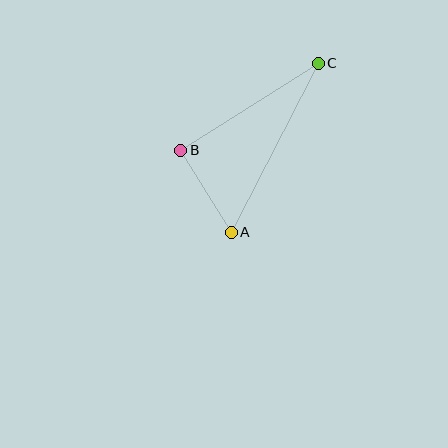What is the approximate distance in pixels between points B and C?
The distance between B and C is approximately 163 pixels.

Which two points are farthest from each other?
Points A and C are farthest from each other.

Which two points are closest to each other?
Points A and B are closest to each other.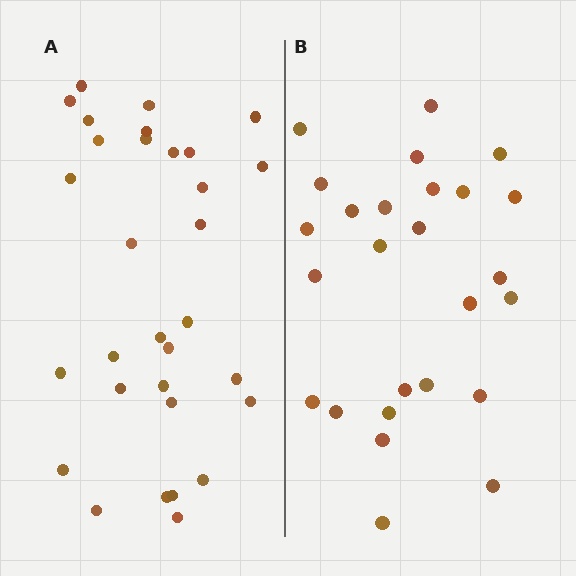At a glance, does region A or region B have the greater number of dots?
Region A (the left region) has more dots.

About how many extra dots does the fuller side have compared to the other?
Region A has about 5 more dots than region B.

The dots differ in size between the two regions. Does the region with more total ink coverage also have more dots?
No. Region B has more total ink coverage because its dots are larger, but region A actually contains more individual dots. Total area can be misleading — the number of items is what matters here.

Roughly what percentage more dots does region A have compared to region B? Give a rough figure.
About 20% more.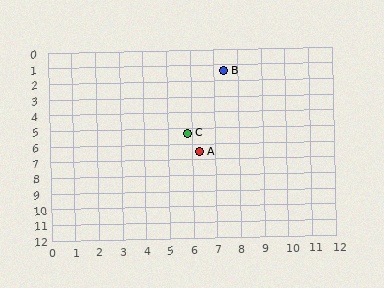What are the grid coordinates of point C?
Point C is at approximately (5.8, 5.3).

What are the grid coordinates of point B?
Point B is at approximately (7.4, 1.4).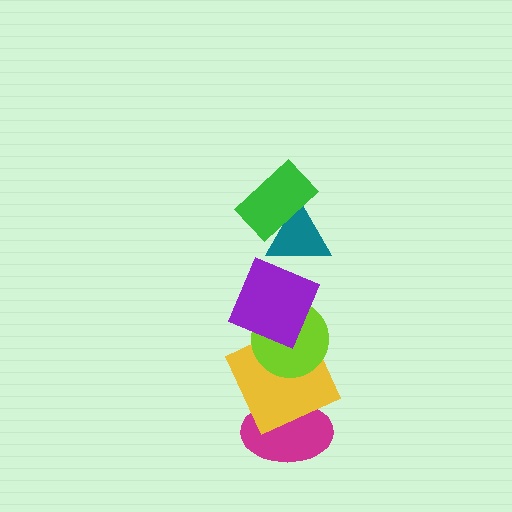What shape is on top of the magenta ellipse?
The yellow square is on top of the magenta ellipse.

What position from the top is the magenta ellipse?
The magenta ellipse is 6th from the top.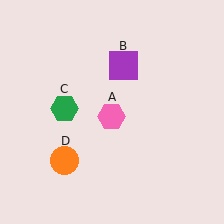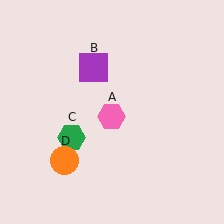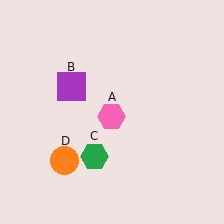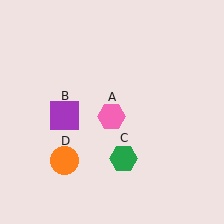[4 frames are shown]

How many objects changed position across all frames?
2 objects changed position: purple square (object B), green hexagon (object C).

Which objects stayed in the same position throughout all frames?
Pink hexagon (object A) and orange circle (object D) remained stationary.